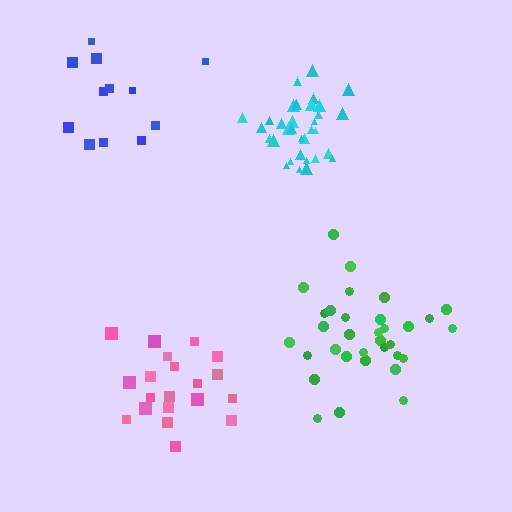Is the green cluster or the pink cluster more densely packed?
Green.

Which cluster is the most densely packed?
Cyan.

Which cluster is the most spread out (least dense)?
Blue.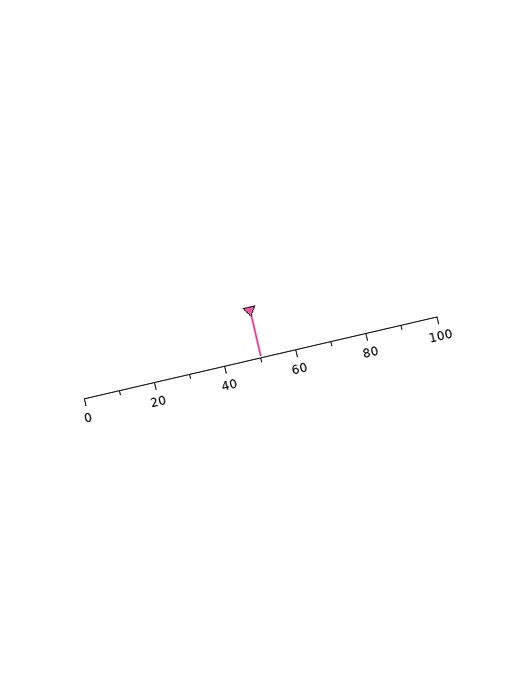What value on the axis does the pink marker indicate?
The marker indicates approximately 50.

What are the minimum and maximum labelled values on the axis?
The axis runs from 0 to 100.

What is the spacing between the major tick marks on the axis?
The major ticks are spaced 20 apart.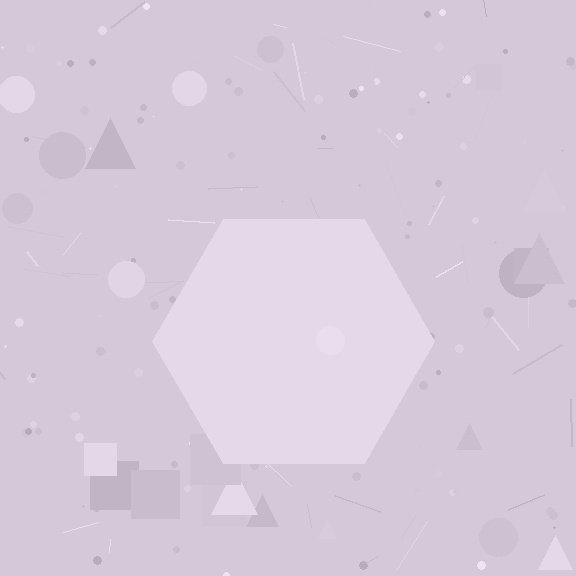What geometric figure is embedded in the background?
A hexagon is embedded in the background.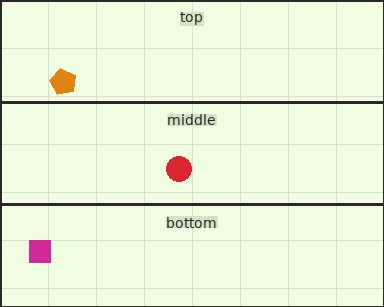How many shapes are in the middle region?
1.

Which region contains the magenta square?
The bottom region.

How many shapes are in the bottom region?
1.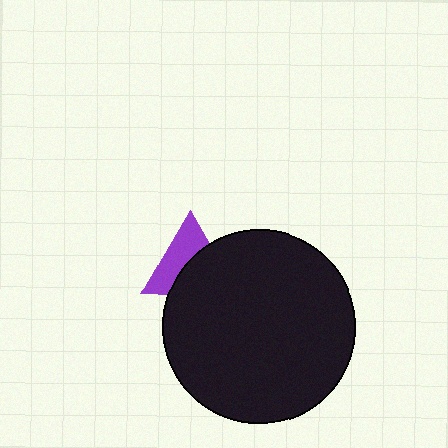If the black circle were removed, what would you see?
You would see the complete purple triangle.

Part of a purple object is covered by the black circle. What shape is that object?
It is a triangle.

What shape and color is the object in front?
The object in front is a black circle.